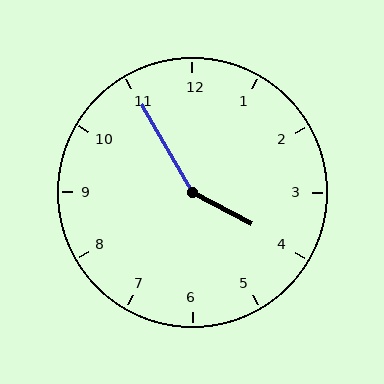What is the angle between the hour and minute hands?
Approximately 148 degrees.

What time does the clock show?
3:55.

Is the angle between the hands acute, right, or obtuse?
It is obtuse.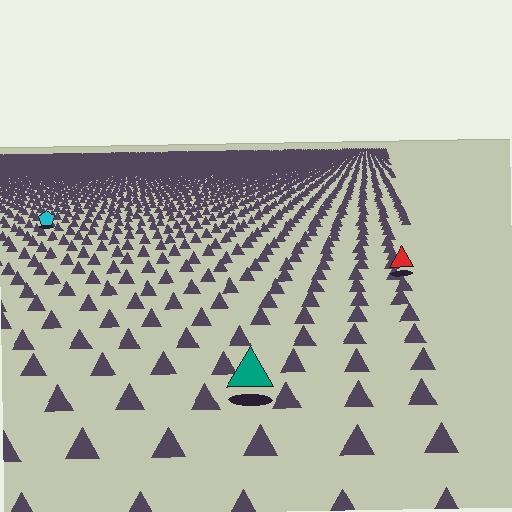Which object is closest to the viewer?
The teal triangle is closest. The texture marks near it are larger and more spread out.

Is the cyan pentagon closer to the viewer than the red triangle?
No. The red triangle is closer — you can tell from the texture gradient: the ground texture is coarser near it.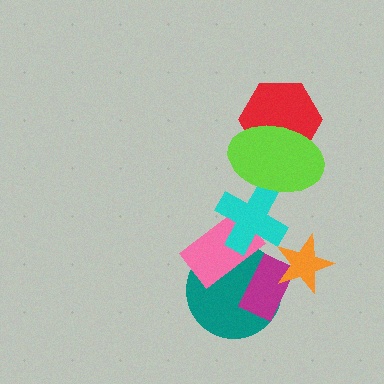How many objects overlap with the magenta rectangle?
3 objects overlap with the magenta rectangle.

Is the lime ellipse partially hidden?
No, no other shape covers it.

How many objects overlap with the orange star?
1 object overlaps with the orange star.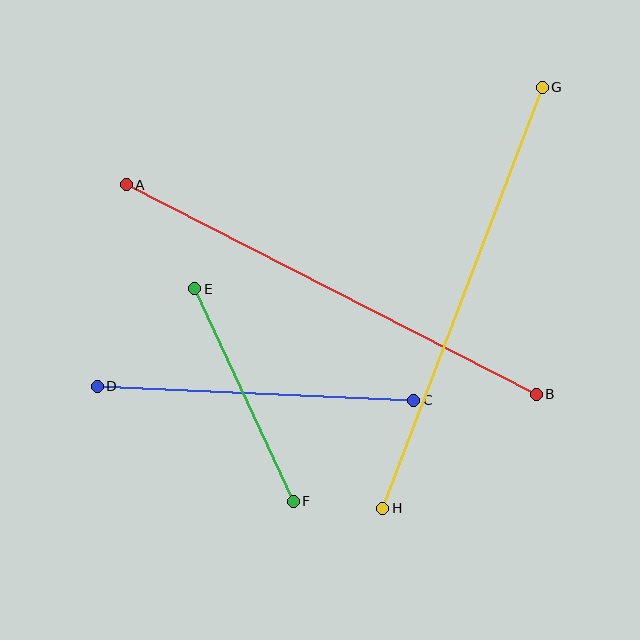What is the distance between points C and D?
The distance is approximately 317 pixels.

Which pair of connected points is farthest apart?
Points A and B are farthest apart.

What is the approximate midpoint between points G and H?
The midpoint is at approximately (462, 298) pixels.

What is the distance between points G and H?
The distance is approximately 450 pixels.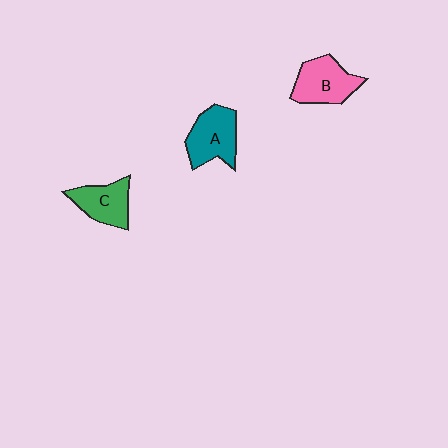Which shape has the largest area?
Shape A (teal).